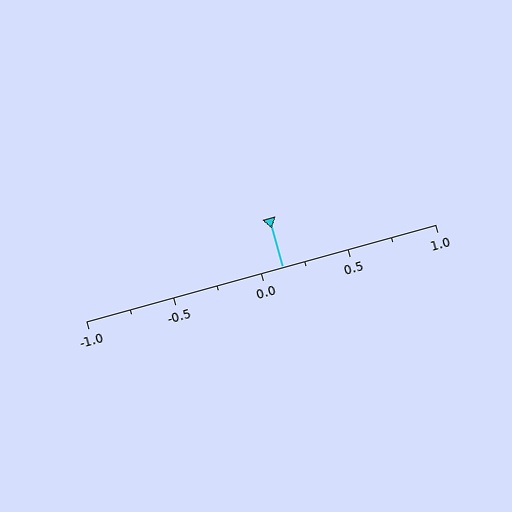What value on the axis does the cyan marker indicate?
The marker indicates approximately 0.12.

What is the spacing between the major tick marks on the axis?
The major ticks are spaced 0.5 apart.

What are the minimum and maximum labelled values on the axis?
The axis runs from -1.0 to 1.0.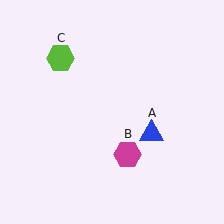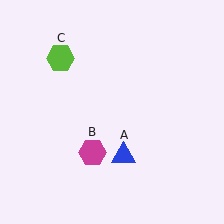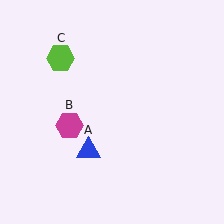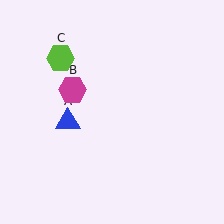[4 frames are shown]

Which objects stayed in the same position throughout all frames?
Lime hexagon (object C) remained stationary.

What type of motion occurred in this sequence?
The blue triangle (object A), magenta hexagon (object B) rotated clockwise around the center of the scene.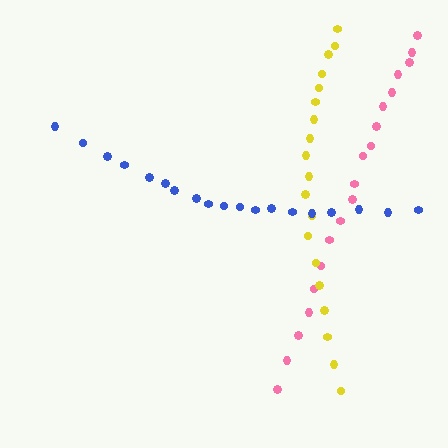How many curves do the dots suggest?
There are 3 distinct paths.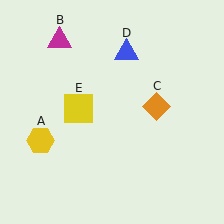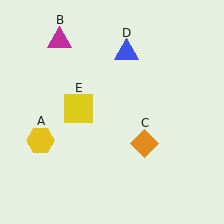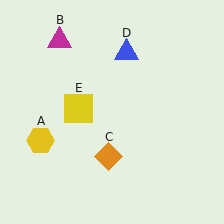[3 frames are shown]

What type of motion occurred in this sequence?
The orange diamond (object C) rotated clockwise around the center of the scene.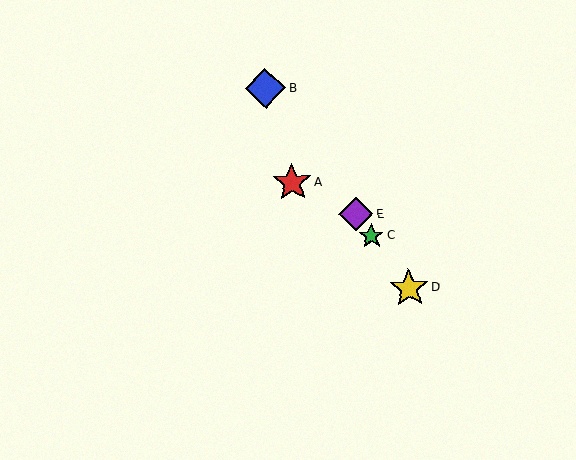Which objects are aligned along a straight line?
Objects B, C, D, E are aligned along a straight line.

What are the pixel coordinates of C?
Object C is at (371, 236).